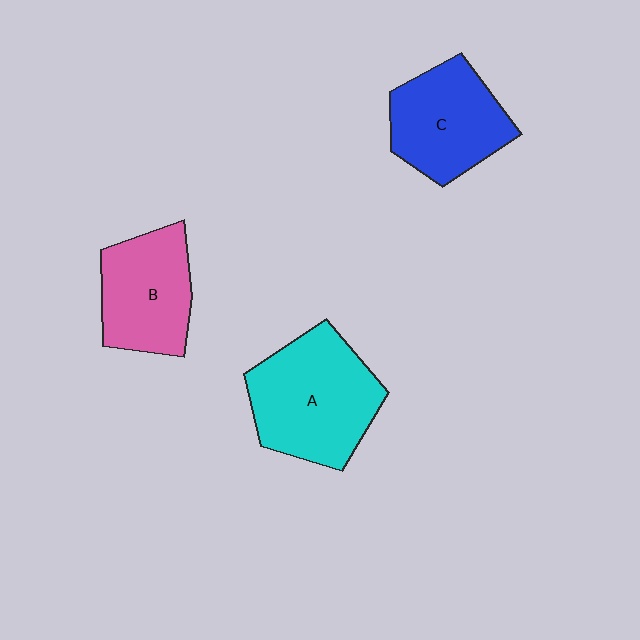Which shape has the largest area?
Shape A (cyan).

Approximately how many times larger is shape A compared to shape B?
Approximately 1.3 times.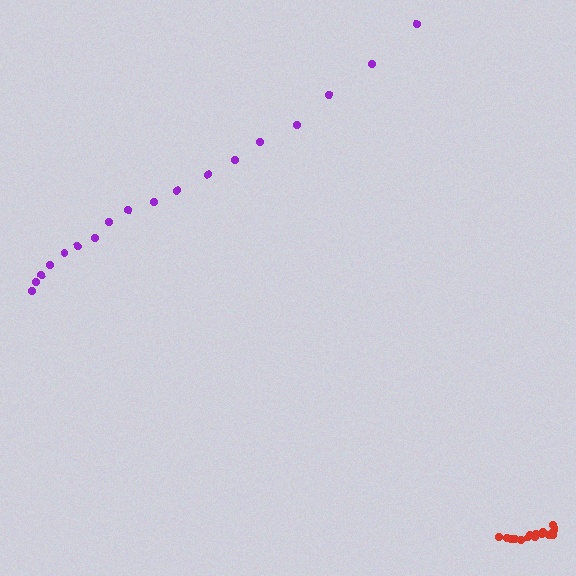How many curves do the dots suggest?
There are 2 distinct paths.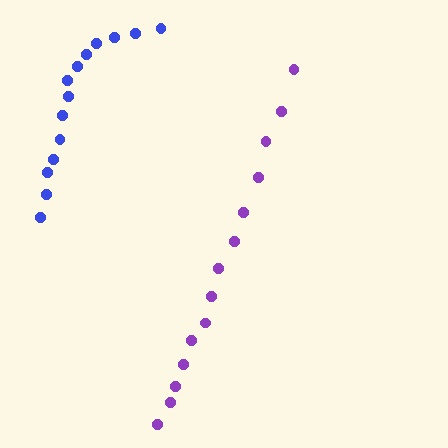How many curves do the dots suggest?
There are 2 distinct paths.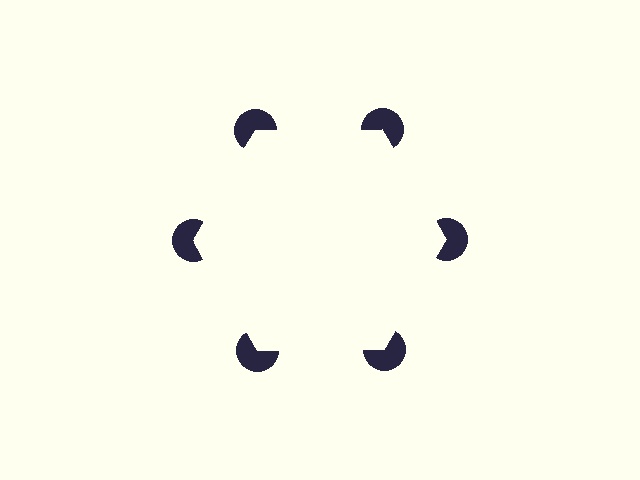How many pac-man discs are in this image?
There are 6 — one at each vertex of the illusory hexagon.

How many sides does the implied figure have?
6 sides.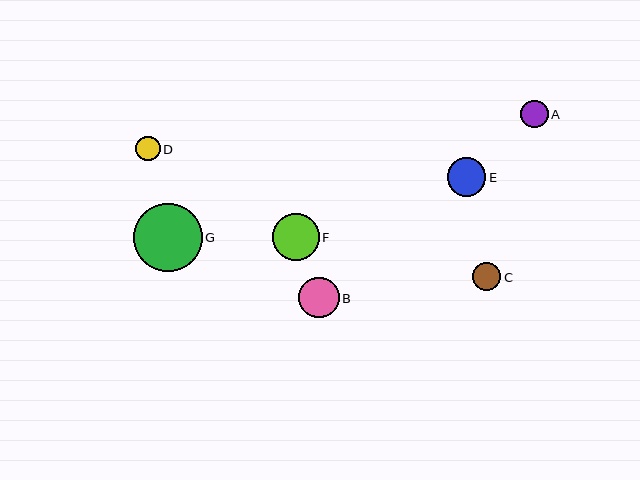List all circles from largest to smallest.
From largest to smallest: G, F, B, E, C, A, D.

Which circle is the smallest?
Circle D is the smallest with a size of approximately 25 pixels.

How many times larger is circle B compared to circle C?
Circle B is approximately 1.4 times the size of circle C.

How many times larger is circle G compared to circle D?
Circle G is approximately 2.8 times the size of circle D.